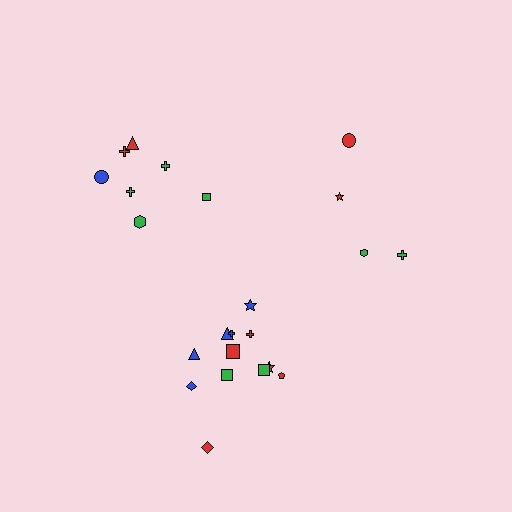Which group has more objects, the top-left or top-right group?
The top-left group.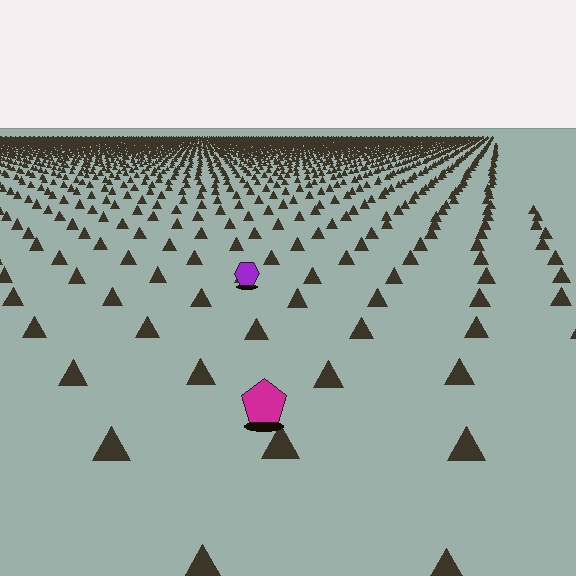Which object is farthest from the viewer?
The purple hexagon is farthest from the viewer. It appears smaller and the ground texture around it is denser.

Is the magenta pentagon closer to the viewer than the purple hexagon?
Yes. The magenta pentagon is closer — you can tell from the texture gradient: the ground texture is coarser near it.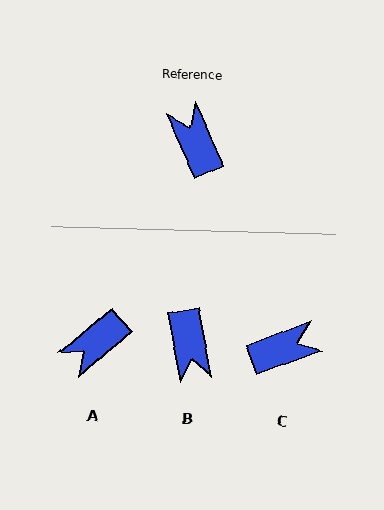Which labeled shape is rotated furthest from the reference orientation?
B, about 166 degrees away.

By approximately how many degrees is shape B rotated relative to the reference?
Approximately 166 degrees counter-clockwise.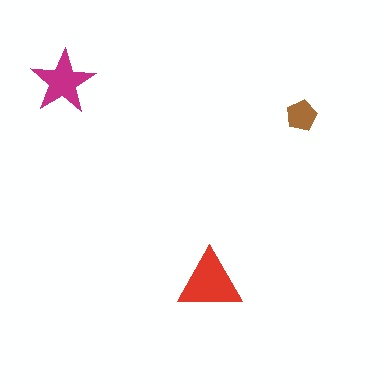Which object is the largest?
The red triangle.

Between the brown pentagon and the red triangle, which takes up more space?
The red triangle.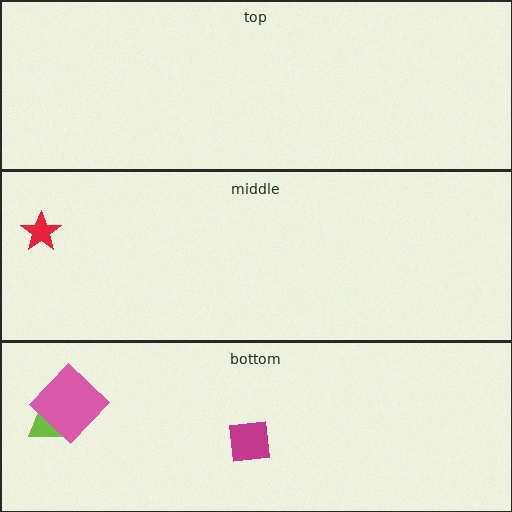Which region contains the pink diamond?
The bottom region.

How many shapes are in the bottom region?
3.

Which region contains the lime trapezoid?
The bottom region.